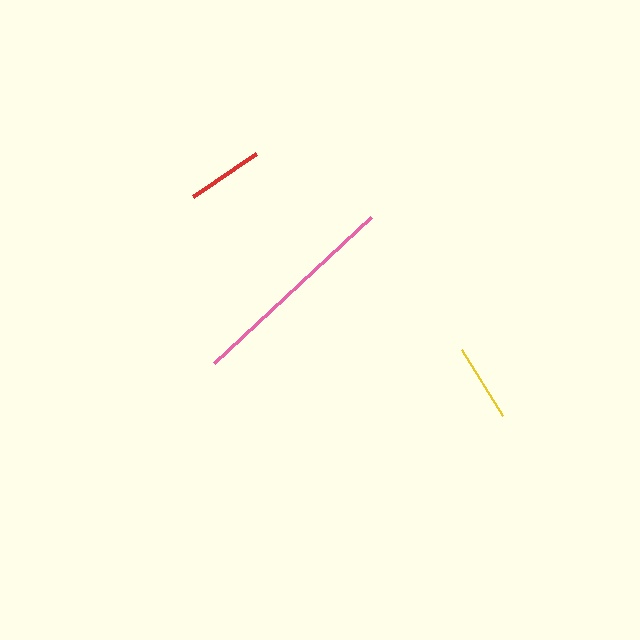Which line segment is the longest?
The pink line is the longest at approximately 215 pixels.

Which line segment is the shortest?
The yellow line is the shortest at approximately 77 pixels.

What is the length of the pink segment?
The pink segment is approximately 215 pixels long.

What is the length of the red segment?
The red segment is approximately 77 pixels long.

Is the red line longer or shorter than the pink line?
The pink line is longer than the red line.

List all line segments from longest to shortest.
From longest to shortest: pink, red, yellow.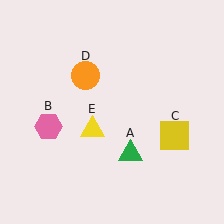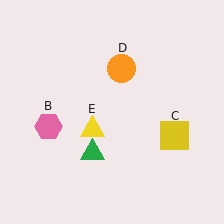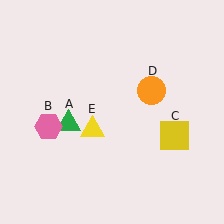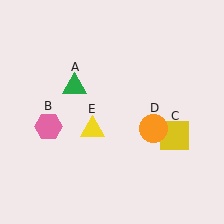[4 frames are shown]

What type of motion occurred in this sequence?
The green triangle (object A), orange circle (object D) rotated clockwise around the center of the scene.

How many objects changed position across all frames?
2 objects changed position: green triangle (object A), orange circle (object D).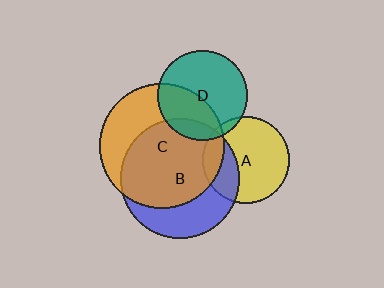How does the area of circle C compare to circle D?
Approximately 1.9 times.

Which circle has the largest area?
Circle C (orange).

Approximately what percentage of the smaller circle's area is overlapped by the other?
Approximately 30%.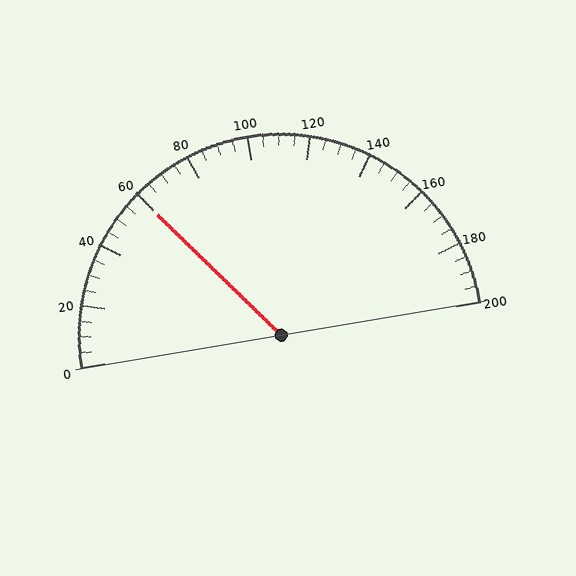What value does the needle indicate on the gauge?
The needle indicates approximately 60.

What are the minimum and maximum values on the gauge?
The gauge ranges from 0 to 200.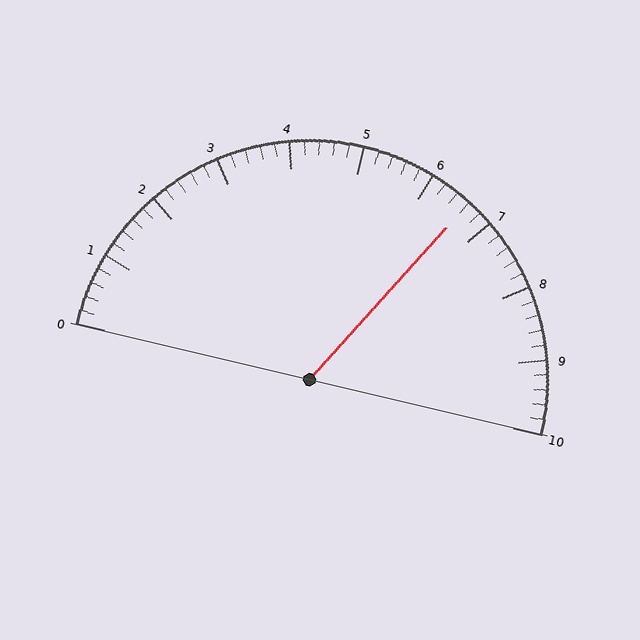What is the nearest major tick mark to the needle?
The nearest major tick mark is 7.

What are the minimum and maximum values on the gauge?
The gauge ranges from 0 to 10.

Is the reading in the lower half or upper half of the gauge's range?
The reading is in the upper half of the range (0 to 10).